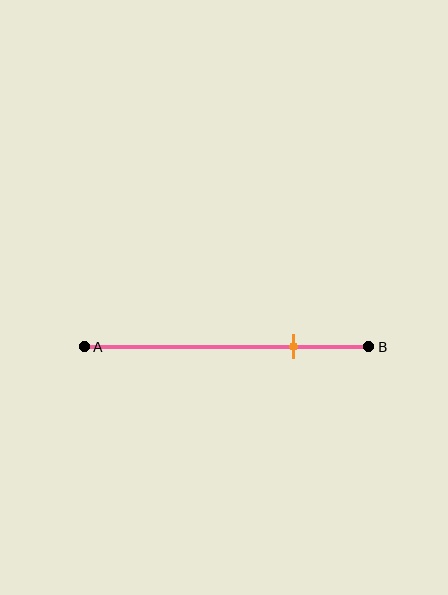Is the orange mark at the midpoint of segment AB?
No, the mark is at about 75% from A, not at the 50% midpoint.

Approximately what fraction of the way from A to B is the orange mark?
The orange mark is approximately 75% of the way from A to B.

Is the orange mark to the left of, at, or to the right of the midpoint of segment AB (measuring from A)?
The orange mark is to the right of the midpoint of segment AB.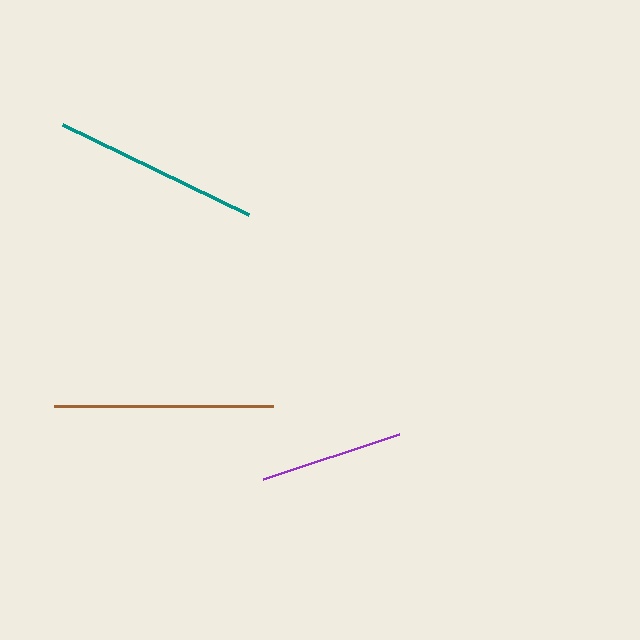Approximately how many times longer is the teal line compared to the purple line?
The teal line is approximately 1.4 times the length of the purple line.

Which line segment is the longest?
The brown line is the longest at approximately 219 pixels.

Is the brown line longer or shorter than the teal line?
The brown line is longer than the teal line.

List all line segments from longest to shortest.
From longest to shortest: brown, teal, purple.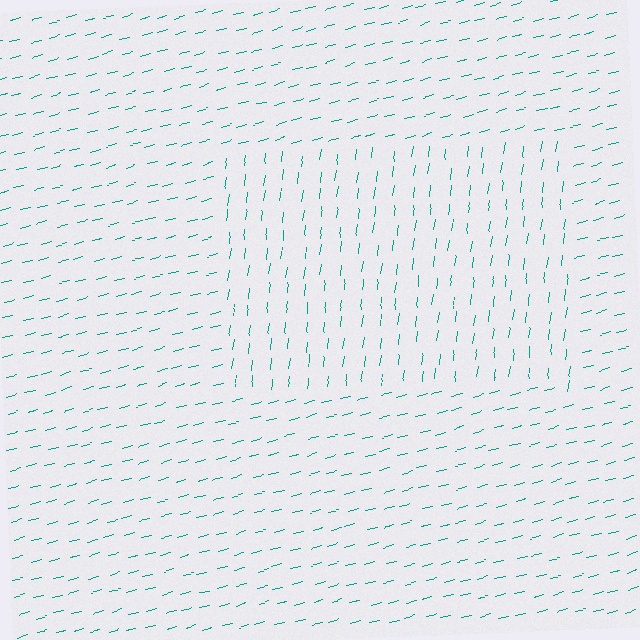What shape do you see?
I see a rectangle.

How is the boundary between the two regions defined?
The boundary is defined purely by a change in line orientation (approximately 68 degrees difference). All lines are the same color and thickness.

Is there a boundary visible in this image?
Yes, there is a texture boundary formed by a change in line orientation.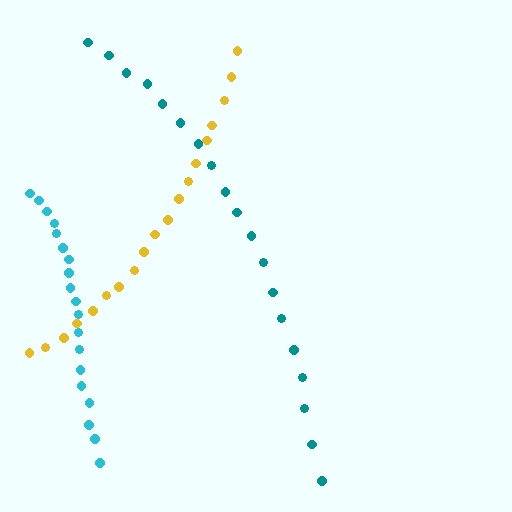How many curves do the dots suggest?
There are 3 distinct paths.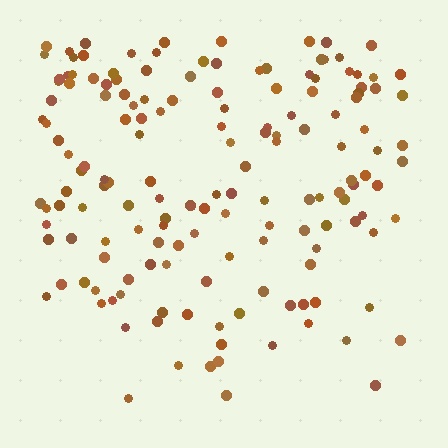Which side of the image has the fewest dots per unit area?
The bottom.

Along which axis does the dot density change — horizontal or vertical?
Vertical.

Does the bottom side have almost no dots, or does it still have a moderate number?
Still a moderate number, just noticeably fewer than the top.